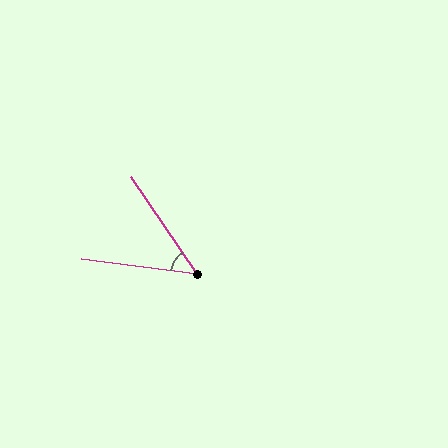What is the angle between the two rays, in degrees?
Approximately 48 degrees.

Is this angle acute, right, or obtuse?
It is acute.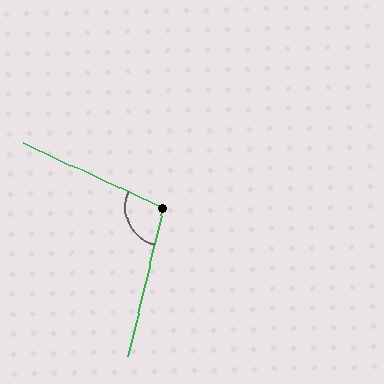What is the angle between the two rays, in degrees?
Approximately 101 degrees.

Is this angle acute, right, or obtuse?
It is obtuse.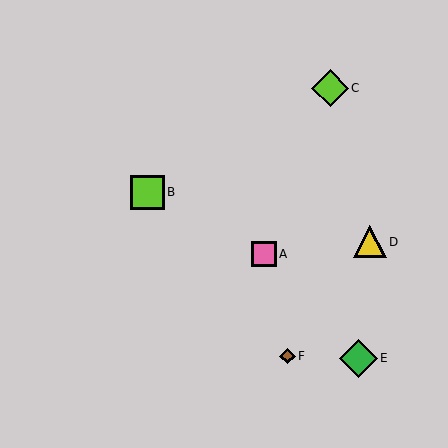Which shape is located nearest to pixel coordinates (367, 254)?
The yellow triangle (labeled D) at (370, 242) is nearest to that location.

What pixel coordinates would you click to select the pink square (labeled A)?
Click at (264, 254) to select the pink square A.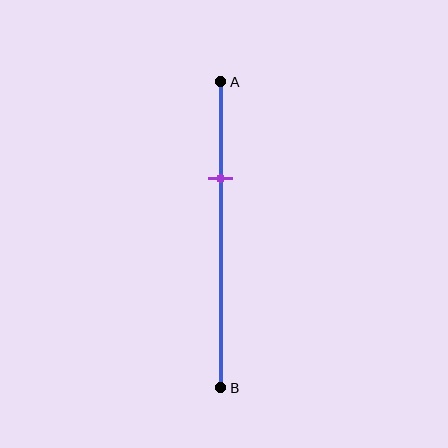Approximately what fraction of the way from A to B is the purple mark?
The purple mark is approximately 30% of the way from A to B.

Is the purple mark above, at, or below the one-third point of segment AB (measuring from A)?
The purple mark is approximately at the one-third point of segment AB.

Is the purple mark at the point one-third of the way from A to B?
Yes, the mark is approximately at the one-third point.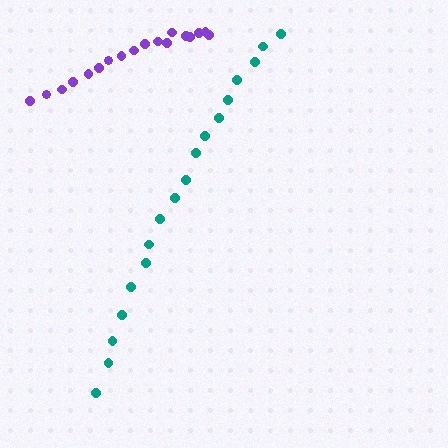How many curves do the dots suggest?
There are 2 distinct paths.